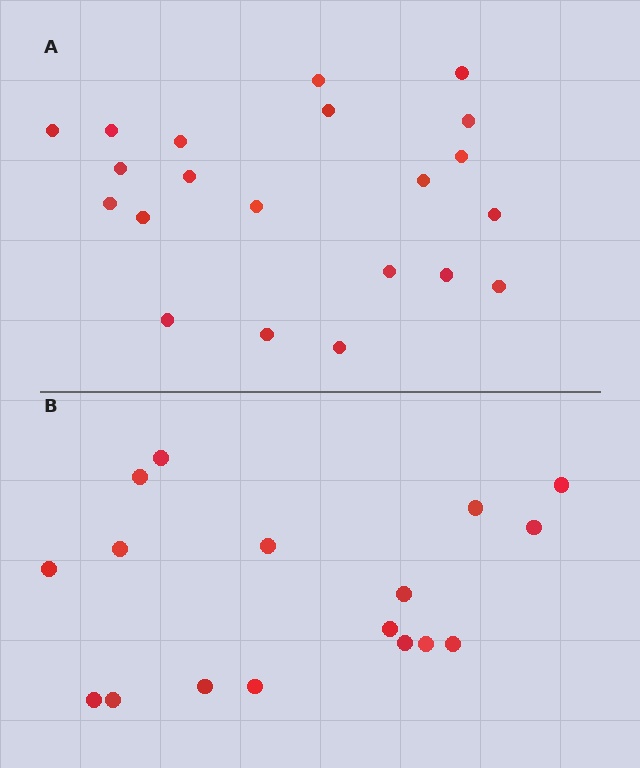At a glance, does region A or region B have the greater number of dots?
Region A (the top region) has more dots.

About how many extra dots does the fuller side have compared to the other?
Region A has about 4 more dots than region B.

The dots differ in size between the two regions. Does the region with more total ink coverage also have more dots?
No. Region B has more total ink coverage because its dots are larger, but region A actually contains more individual dots. Total area can be misleading — the number of items is what matters here.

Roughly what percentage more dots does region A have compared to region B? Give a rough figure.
About 25% more.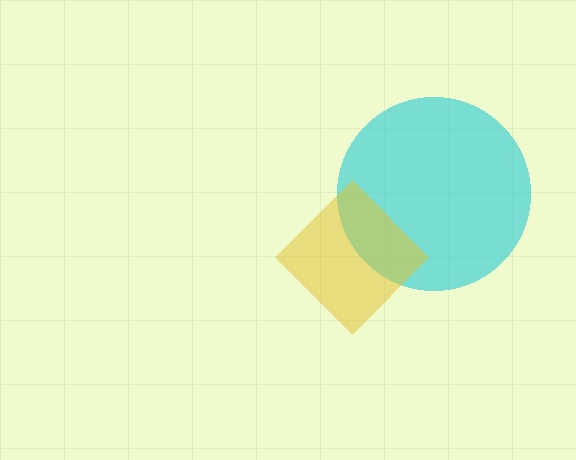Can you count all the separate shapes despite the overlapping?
Yes, there are 2 separate shapes.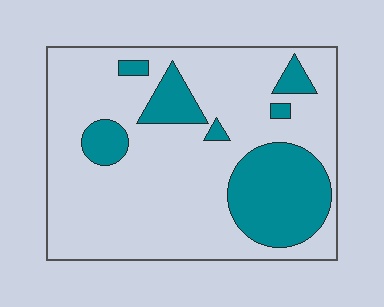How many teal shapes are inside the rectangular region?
7.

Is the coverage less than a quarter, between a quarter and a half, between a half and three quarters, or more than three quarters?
Less than a quarter.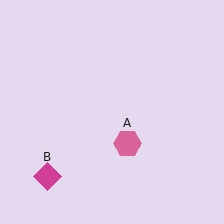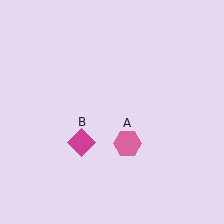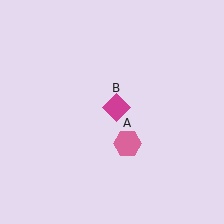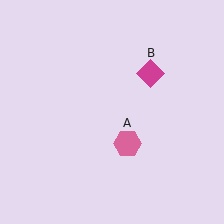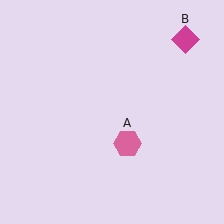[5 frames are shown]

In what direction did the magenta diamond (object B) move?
The magenta diamond (object B) moved up and to the right.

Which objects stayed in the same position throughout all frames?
Pink hexagon (object A) remained stationary.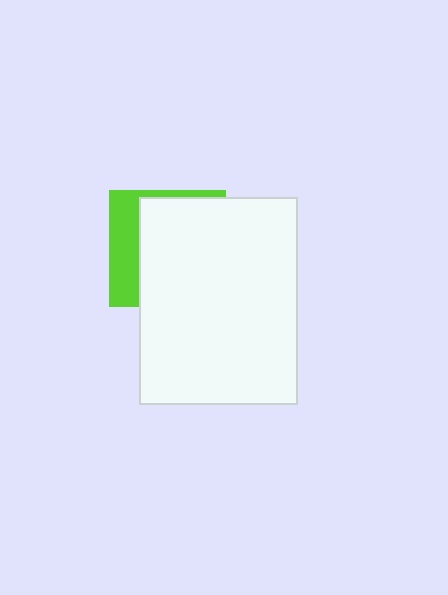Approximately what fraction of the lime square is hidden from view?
Roughly 69% of the lime square is hidden behind the white rectangle.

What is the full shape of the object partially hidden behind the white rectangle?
The partially hidden object is a lime square.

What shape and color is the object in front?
The object in front is a white rectangle.